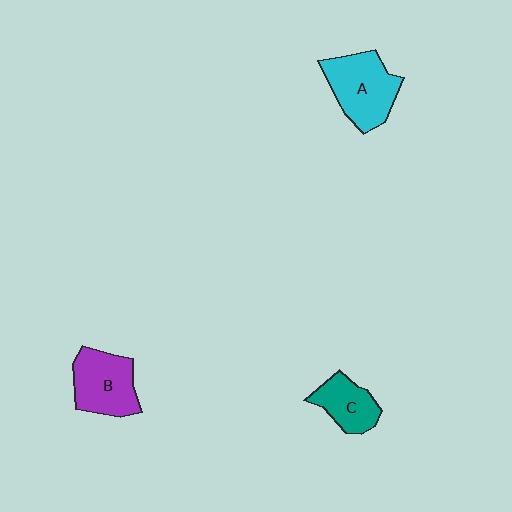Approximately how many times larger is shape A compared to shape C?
Approximately 1.6 times.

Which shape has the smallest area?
Shape C (teal).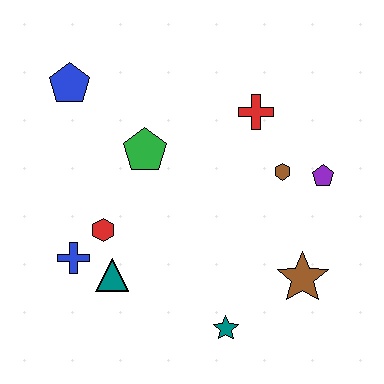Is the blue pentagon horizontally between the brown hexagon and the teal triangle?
No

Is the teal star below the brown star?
Yes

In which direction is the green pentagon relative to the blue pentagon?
The green pentagon is to the right of the blue pentagon.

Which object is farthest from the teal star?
The blue pentagon is farthest from the teal star.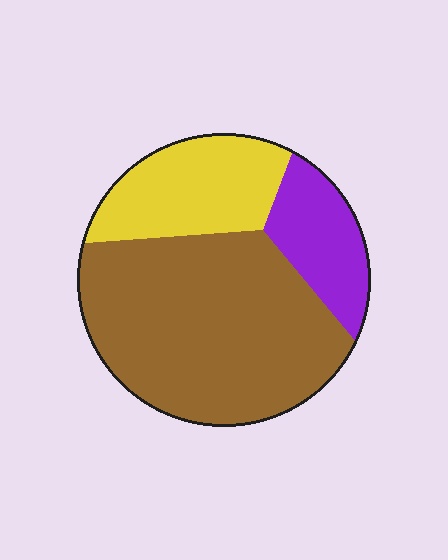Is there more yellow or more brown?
Brown.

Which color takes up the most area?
Brown, at roughly 60%.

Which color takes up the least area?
Purple, at roughly 15%.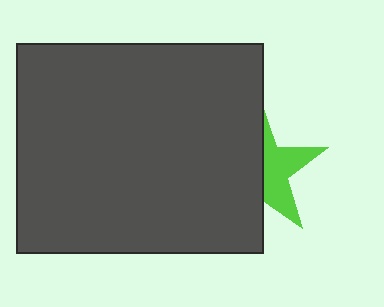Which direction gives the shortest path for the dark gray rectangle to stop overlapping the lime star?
Moving left gives the shortest separation.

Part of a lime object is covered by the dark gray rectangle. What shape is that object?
It is a star.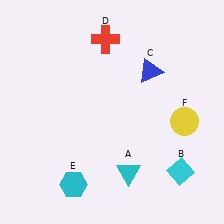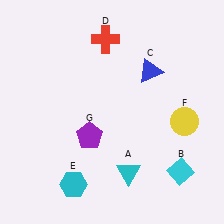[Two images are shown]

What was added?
A purple pentagon (G) was added in Image 2.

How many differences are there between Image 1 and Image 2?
There is 1 difference between the two images.